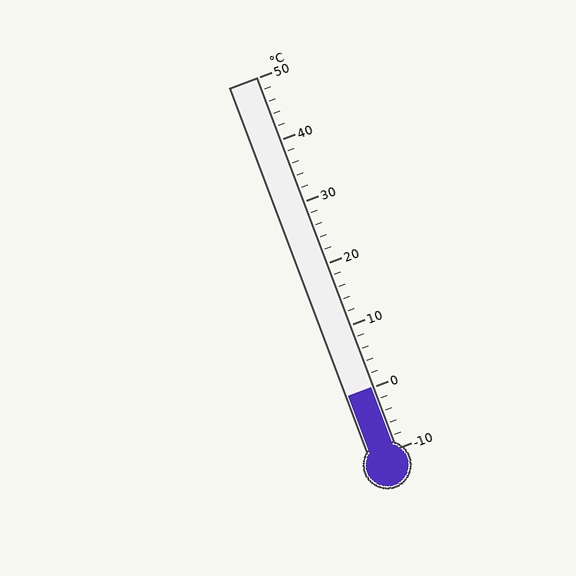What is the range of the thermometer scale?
The thermometer scale ranges from -10°C to 50°C.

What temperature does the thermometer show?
The thermometer shows approximately 0°C.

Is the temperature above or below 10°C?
The temperature is below 10°C.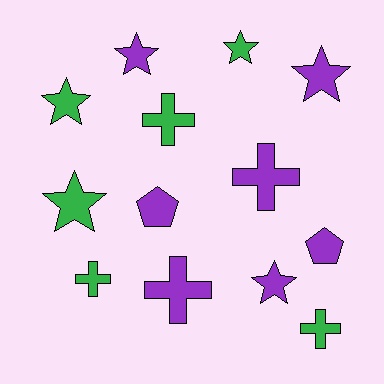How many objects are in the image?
There are 13 objects.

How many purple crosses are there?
There are 2 purple crosses.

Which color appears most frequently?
Purple, with 7 objects.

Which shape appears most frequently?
Star, with 6 objects.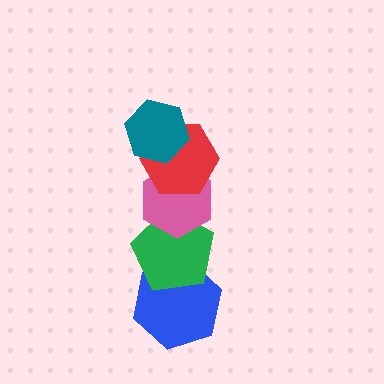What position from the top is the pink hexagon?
The pink hexagon is 3rd from the top.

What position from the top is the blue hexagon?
The blue hexagon is 5th from the top.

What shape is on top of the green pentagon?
The pink hexagon is on top of the green pentagon.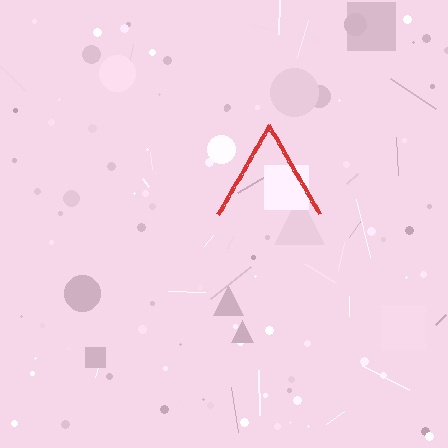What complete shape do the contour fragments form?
The contour fragments form a triangle.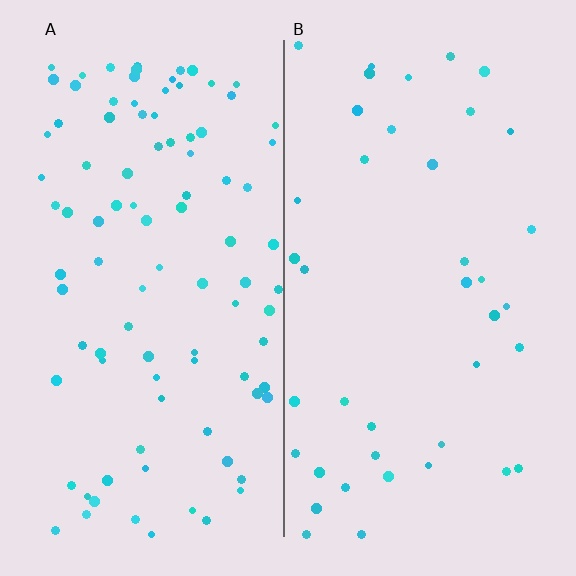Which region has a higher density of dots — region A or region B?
A (the left).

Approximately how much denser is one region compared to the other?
Approximately 2.4× — region A over region B.